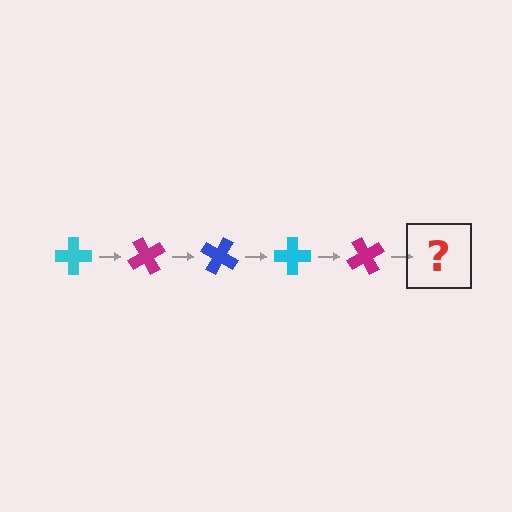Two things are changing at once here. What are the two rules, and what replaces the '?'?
The two rules are that it rotates 60 degrees each step and the color cycles through cyan, magenta, and blue. The '?' should be a blue cross, rotated 300 degrees from the start.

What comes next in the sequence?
The next element should be a blue cross, rotated 300 degrees from the start.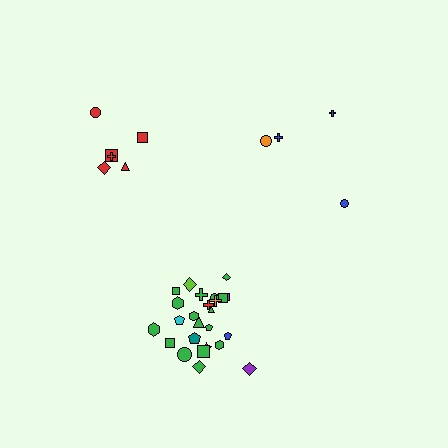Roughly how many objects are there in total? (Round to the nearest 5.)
Roughly 35 objects in total.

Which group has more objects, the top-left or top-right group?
The top-left group.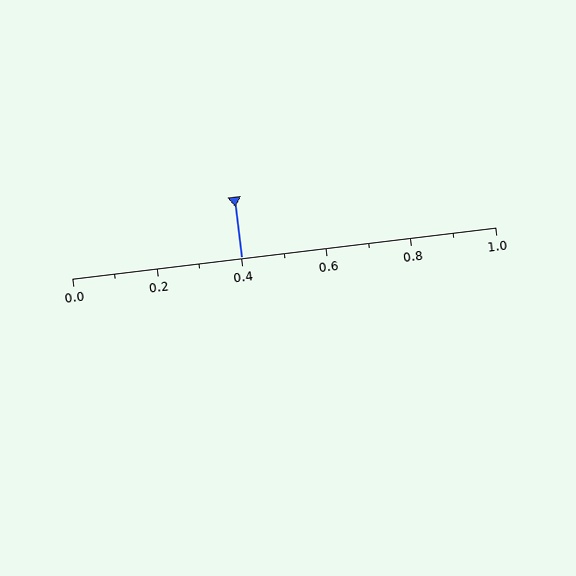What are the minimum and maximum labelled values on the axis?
The axis runs from 0.0 to 1.0.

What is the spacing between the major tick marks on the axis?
The major ticks are spaced 0.2 apart.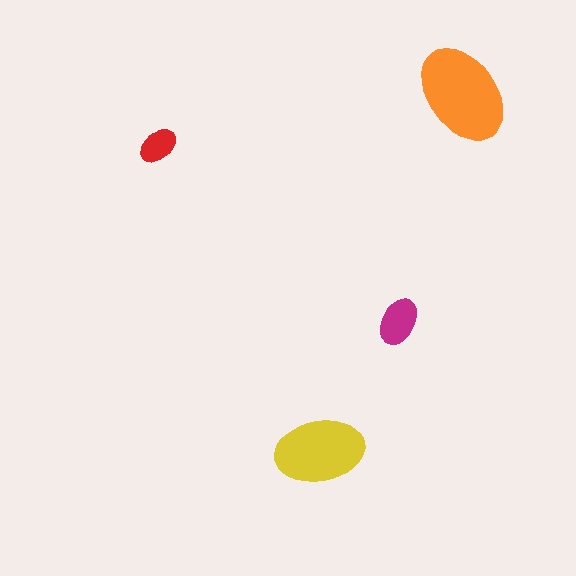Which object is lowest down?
The yellow ellipse is bottommost.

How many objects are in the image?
There are 4 objects in the image.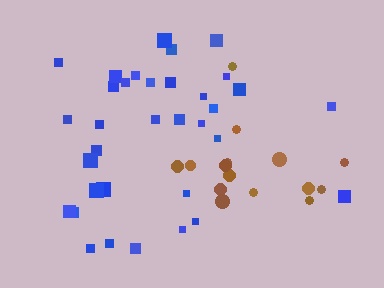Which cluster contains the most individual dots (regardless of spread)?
Blue (34).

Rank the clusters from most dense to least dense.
brown, blue.